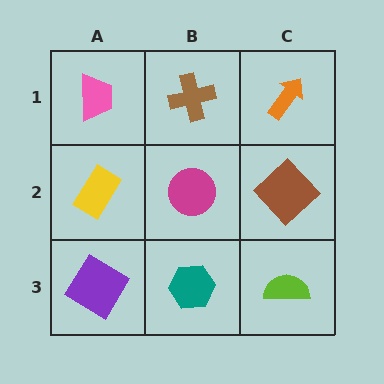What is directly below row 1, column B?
A magenta circle.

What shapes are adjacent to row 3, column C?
A brown diamond (row 2, column C), a teal hexagon (row 3, column B).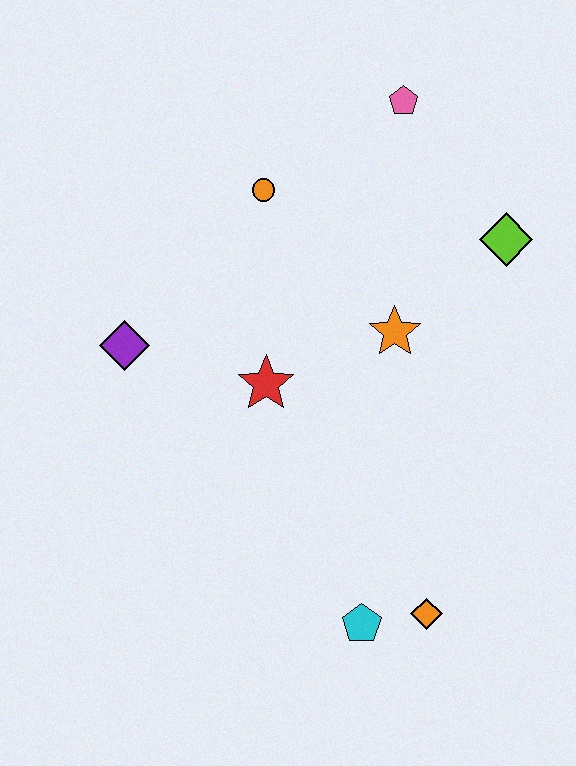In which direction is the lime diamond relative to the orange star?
The lime diamond is to the right of the orange star.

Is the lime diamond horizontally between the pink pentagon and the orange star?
No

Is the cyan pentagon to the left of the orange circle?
No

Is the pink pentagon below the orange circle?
No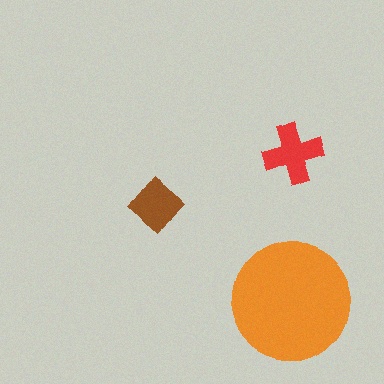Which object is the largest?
The orange circle.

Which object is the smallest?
The brown diamond.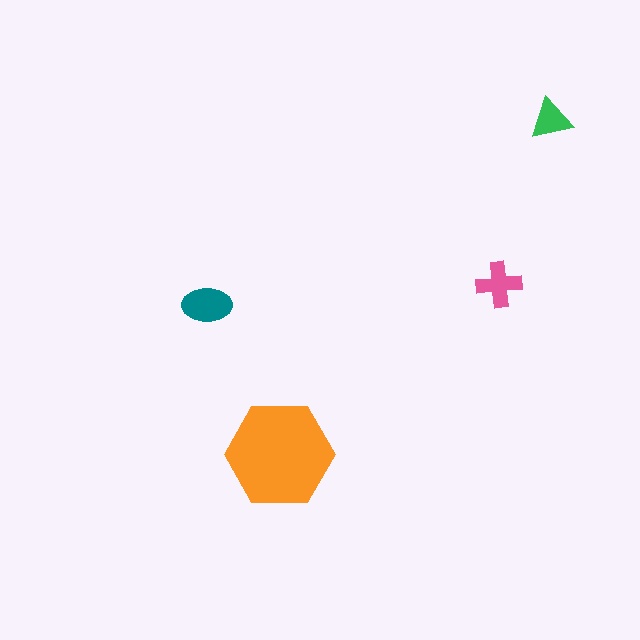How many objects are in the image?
There are 4 objects in the image.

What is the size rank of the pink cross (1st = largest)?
3rd.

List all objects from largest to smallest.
The orange hexagon, the teal ellipse, the pink cross, the green triangle.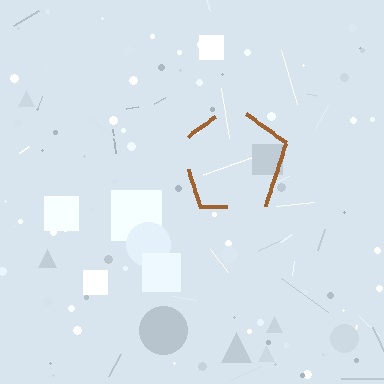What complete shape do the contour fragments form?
The contour fragments form a pentagon.